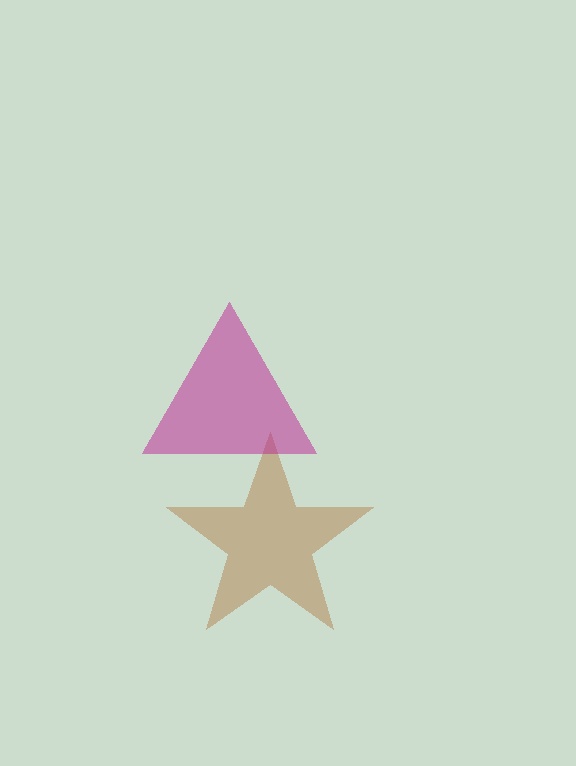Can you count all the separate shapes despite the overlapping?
Yes, there are 2 separate shapes.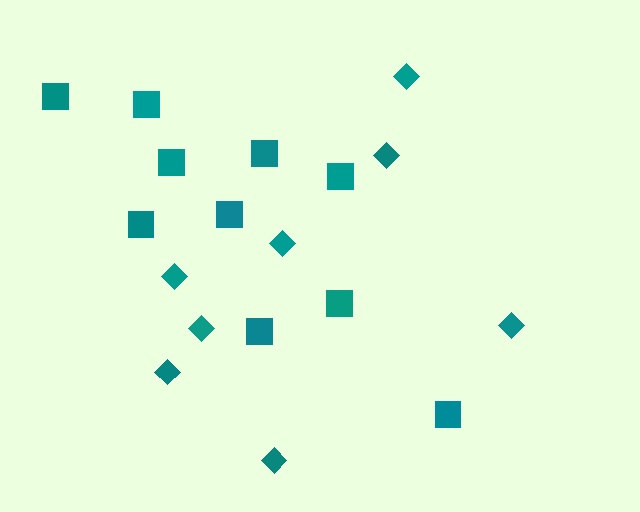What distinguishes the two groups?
There are 2 groups: one group of squares (10) and one group of diamonds (8).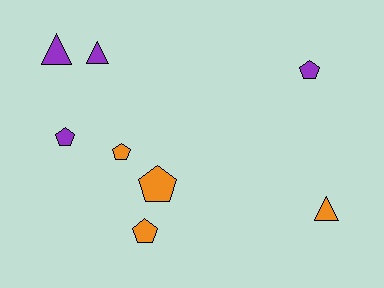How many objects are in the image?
There are 8 objects.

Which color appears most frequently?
Orange, with 4 objects.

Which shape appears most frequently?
Pentagon, with 5 objects.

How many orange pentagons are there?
There are 3 orange pentagons.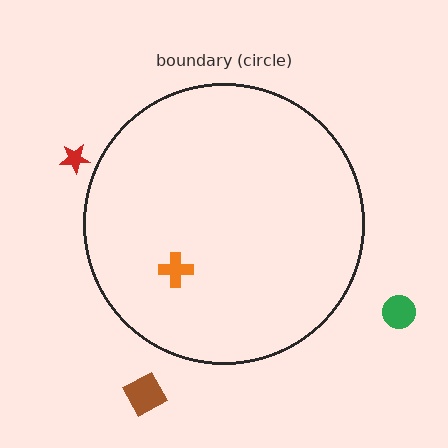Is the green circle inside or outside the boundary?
Outside.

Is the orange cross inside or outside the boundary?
Inside.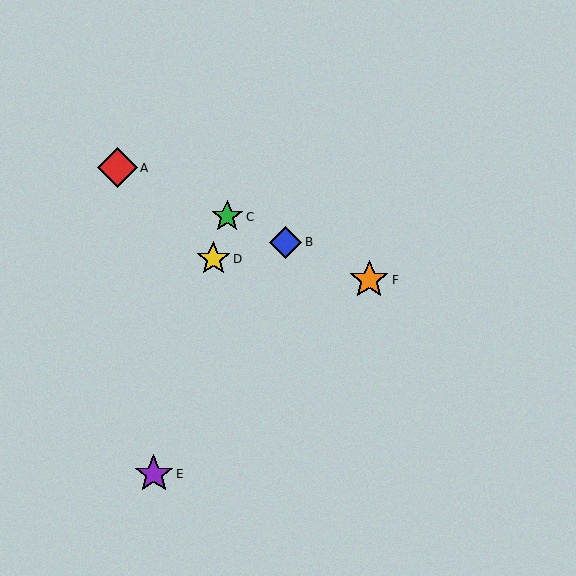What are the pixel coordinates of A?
Object A is at (117, 168).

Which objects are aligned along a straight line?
Objects A, B, C, F are aligned along a straight line.